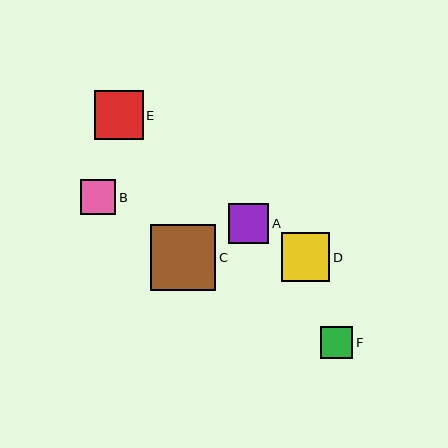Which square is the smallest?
Square F is the smallest with a size of approximately 32 pixels.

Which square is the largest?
Square C is the largest with a size of approximately 65 pixels.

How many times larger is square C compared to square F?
Square C is approximately 2.0 times the size of square F.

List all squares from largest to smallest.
From largest to smallest: C, E, D, A, B, F.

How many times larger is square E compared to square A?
Square E is approximately 1.2 times the size of square A.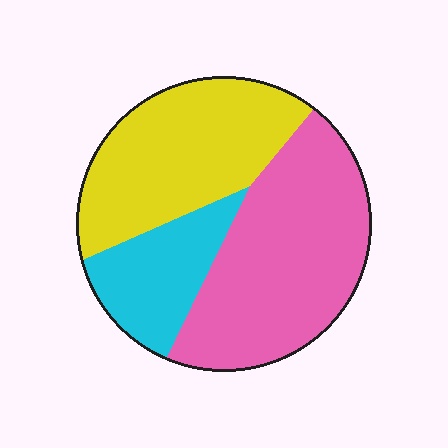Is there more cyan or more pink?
Pink.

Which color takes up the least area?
Cyan, at roughly 20%.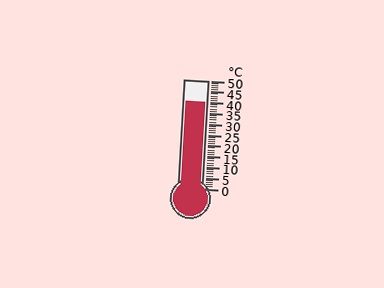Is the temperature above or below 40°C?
The temperature is at 40°C.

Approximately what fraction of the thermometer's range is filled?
The thermometer is filled to approximately 80% of its range.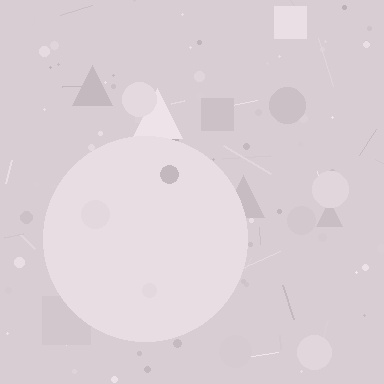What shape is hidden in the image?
A circle is hidden in the image.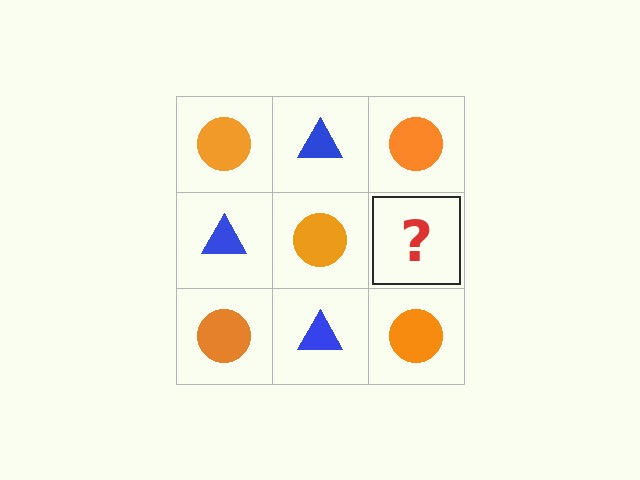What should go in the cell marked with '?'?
The missing cell should contain a blue triangle.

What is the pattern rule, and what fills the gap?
The rule is that it alternates orange circle and blue triangle in a checkerboard pattern. The gap should be filled with a blue triangle.